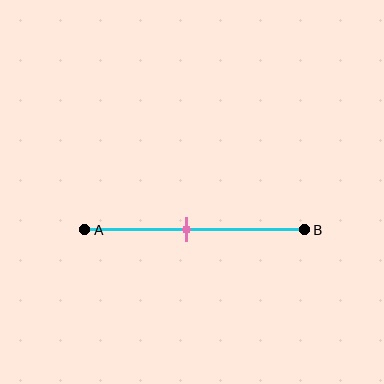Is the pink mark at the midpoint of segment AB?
No, the mark is at about 45% from A, not at the 50% midpoint.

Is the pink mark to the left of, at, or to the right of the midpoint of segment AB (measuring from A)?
The pink mark is to the left of the midpoint of segment AB.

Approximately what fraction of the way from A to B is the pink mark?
The pink mark is approximately 45% of the way from A to B.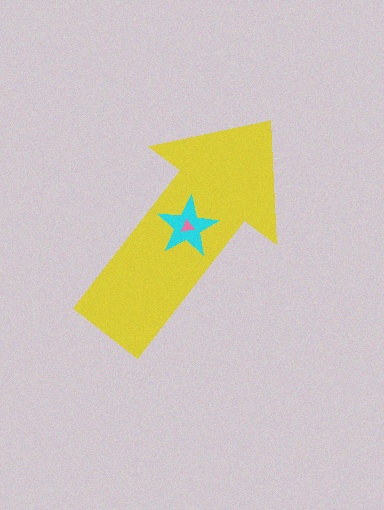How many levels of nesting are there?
3.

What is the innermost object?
The pink triangle.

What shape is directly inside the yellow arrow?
The cyan star.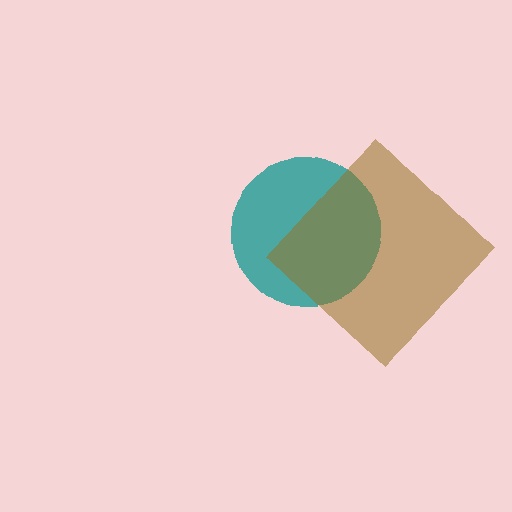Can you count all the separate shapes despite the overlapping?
Yes, there are 2 separate shapes.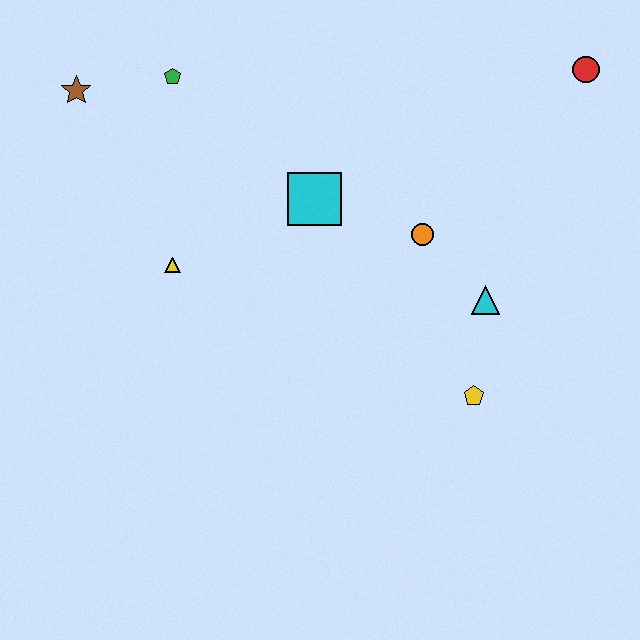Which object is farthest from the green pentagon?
The yellow pentagon is farthest from the green pentagon.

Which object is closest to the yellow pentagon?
The cyan triangle is closest to the yellow pentagon.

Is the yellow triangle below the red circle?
Yes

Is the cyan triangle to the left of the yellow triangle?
No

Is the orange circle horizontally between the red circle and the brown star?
Yes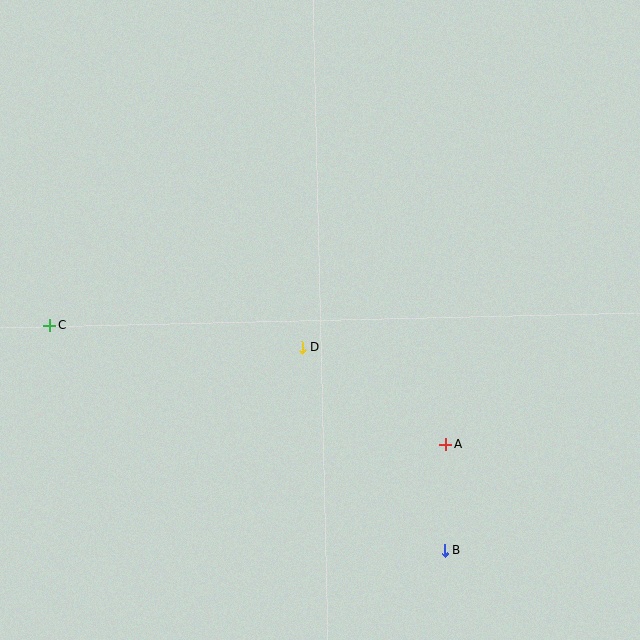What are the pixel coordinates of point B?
Point B is at (445, 550).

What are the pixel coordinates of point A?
Point A is at (445, 445).